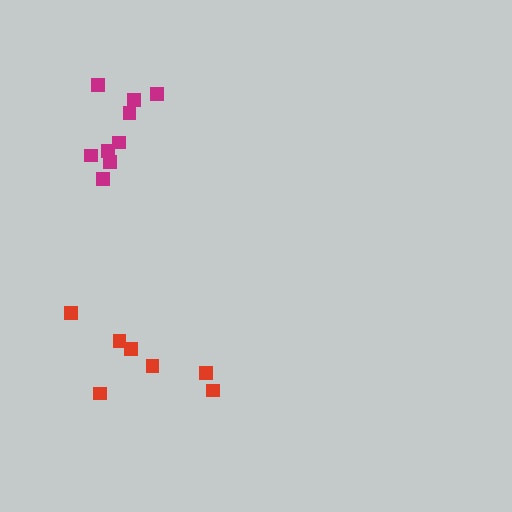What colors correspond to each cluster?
The clusters are colored: magenta, red.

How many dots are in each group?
Group 1: 9 dots, Group 2: 7 dots (16 total).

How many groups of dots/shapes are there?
There are 2 groups.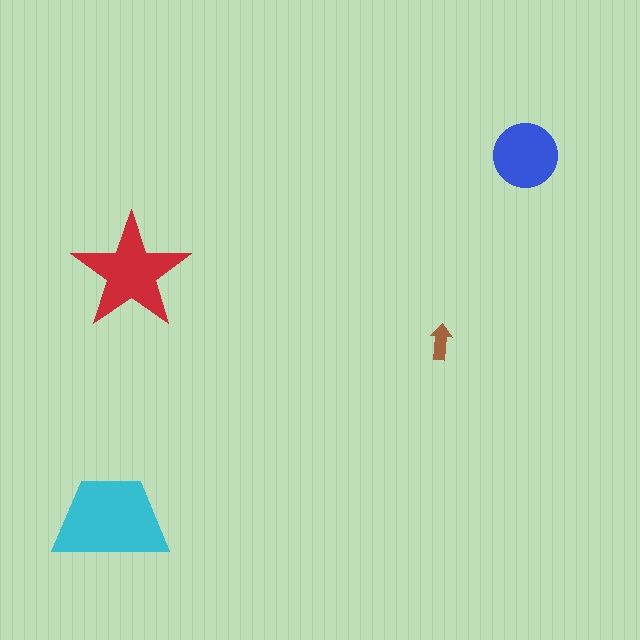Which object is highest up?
The blue circle is topmost.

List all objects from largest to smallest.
The cyan trapezoid, the red star, the blue circle, the brown arrow.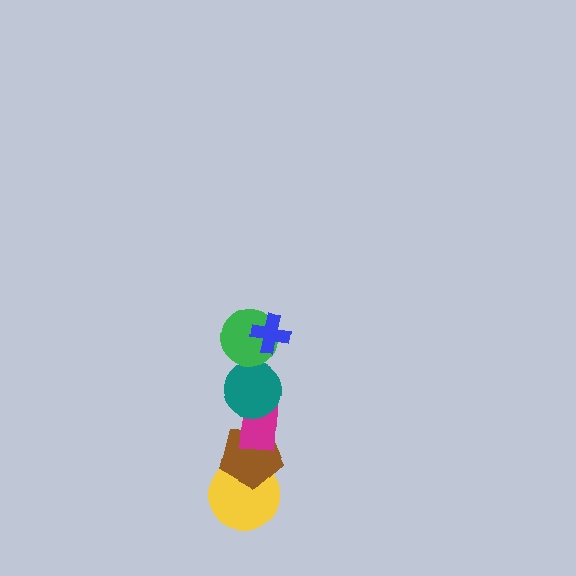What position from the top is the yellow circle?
The yellow circle is 6th from the top.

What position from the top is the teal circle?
The teal circle is 3rd from the top.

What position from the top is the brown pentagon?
The brown pentagon is 5th from the top.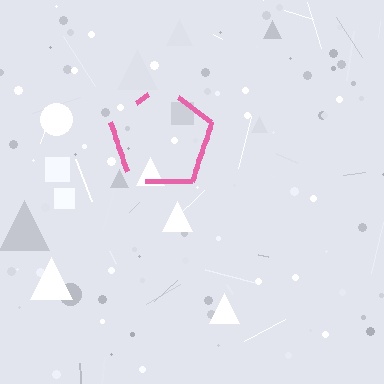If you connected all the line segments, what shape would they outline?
They would outline a pentagon.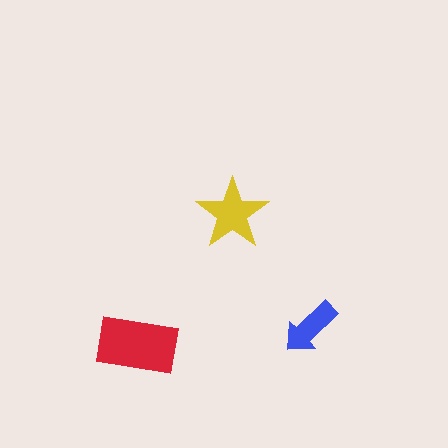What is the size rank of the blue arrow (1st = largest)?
3rd.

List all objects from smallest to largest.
The blue arrow, the yellow star, the red rectangle.